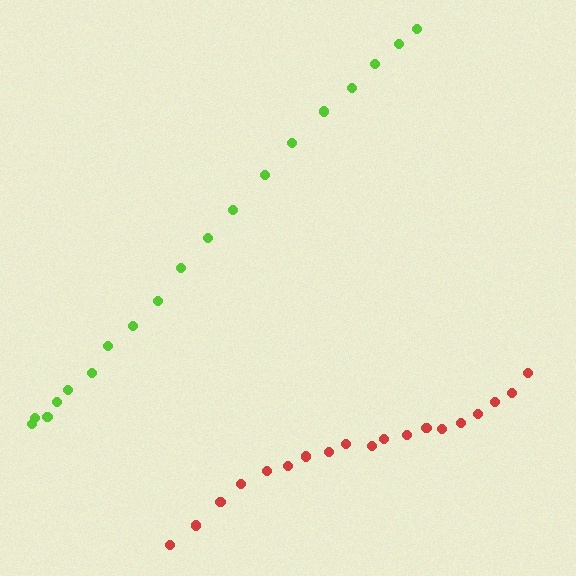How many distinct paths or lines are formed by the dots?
There are 2 distinct paths.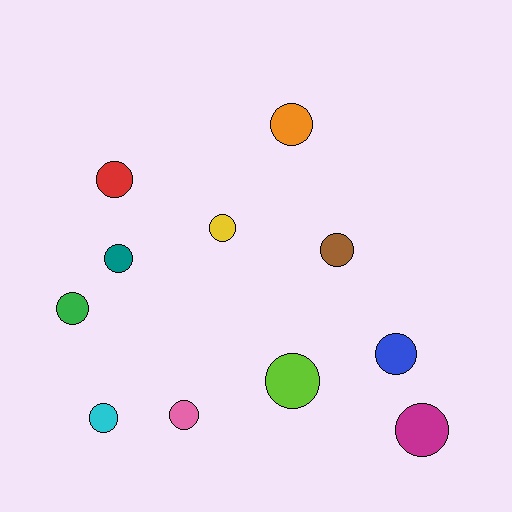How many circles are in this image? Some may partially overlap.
There are 11 circles.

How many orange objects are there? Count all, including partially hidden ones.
There is 1 orange object.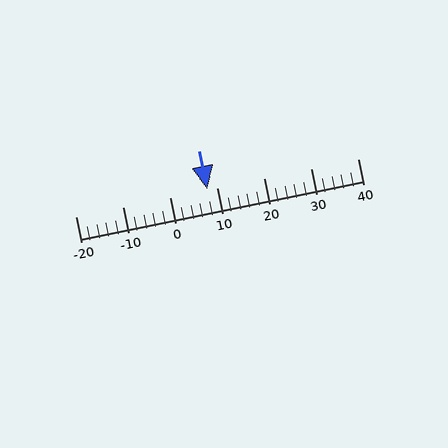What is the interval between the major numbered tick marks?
The major tick marks are spaced 10 units apart.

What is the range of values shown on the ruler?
The ruler shows values from -20 to 40.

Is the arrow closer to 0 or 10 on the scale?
The arrow is closer to 10.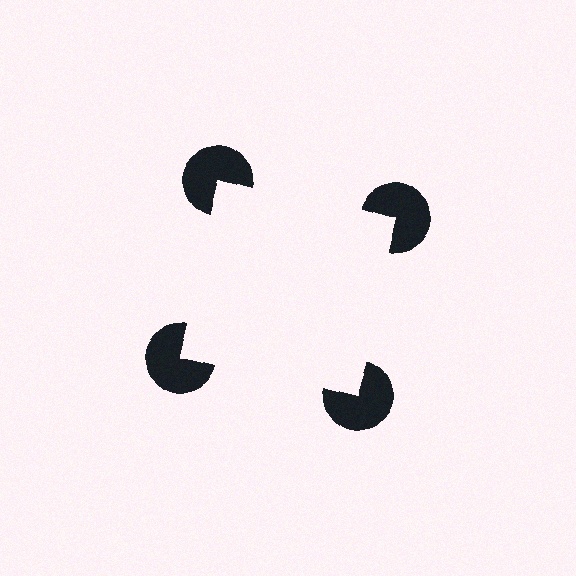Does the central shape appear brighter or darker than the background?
It typically appears slightly brighter than the background, even though no actual brightness change is drawn.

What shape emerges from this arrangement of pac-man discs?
An illusory square — its edges are inferred from the aligned wedge cuts in the pac-man discs, not physically drawn.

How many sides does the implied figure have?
4 sides.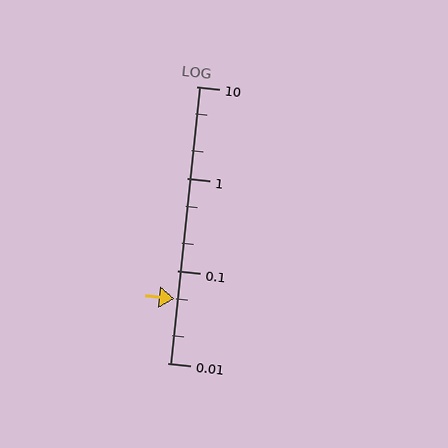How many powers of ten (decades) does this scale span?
The scale spans 3 decades, from 0.01 to 10.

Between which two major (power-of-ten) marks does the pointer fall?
The pointer is between 0.01 and 0.1.